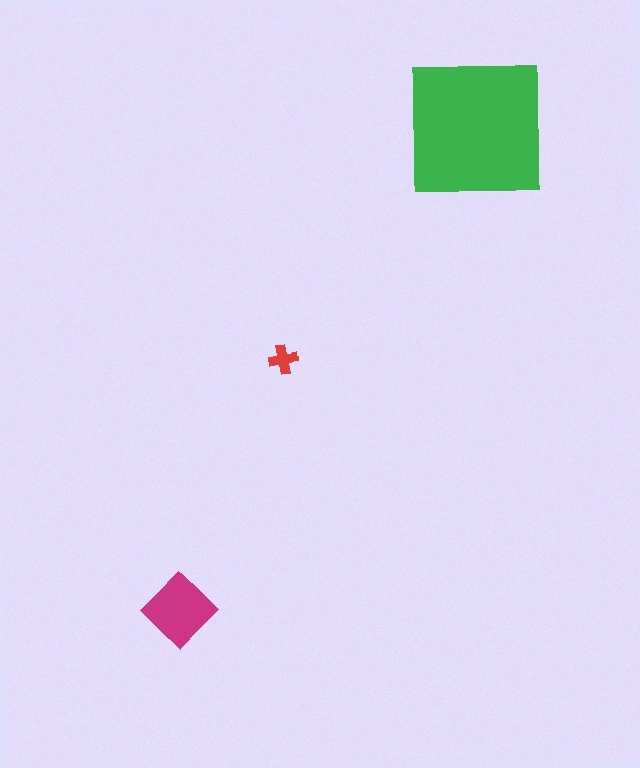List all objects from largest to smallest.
The green square, the magenta diamond, the red cross.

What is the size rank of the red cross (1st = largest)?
3rd.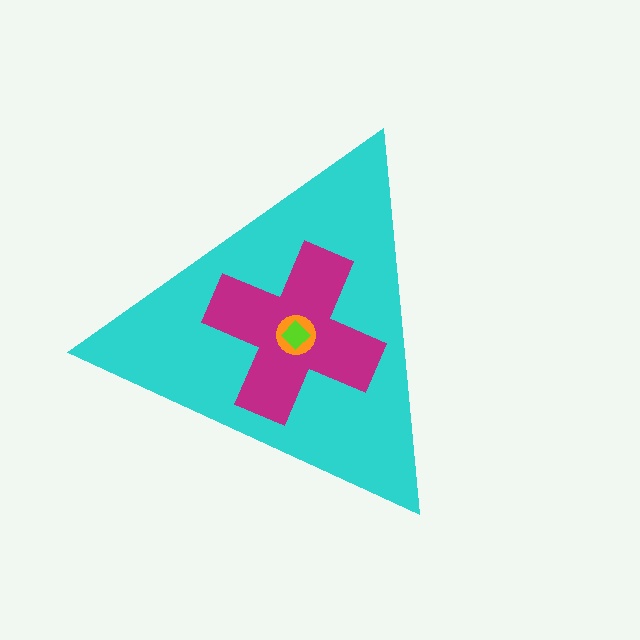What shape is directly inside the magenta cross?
The orange circle.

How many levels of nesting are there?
4.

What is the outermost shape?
The cyan triangle.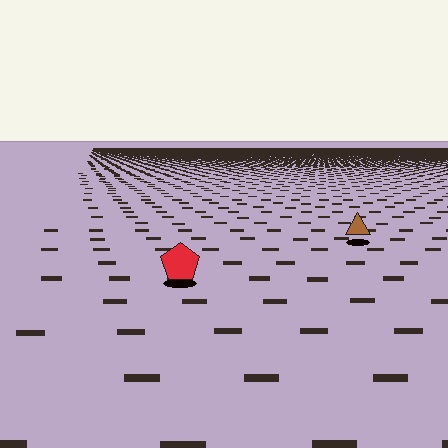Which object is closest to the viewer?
The red pentagon is closest. The texture marks near it are larger and more spread out.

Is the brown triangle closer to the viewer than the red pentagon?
No. The red pentagon is closer — you can tell from the texture gradient: the ground texture is coarser near it.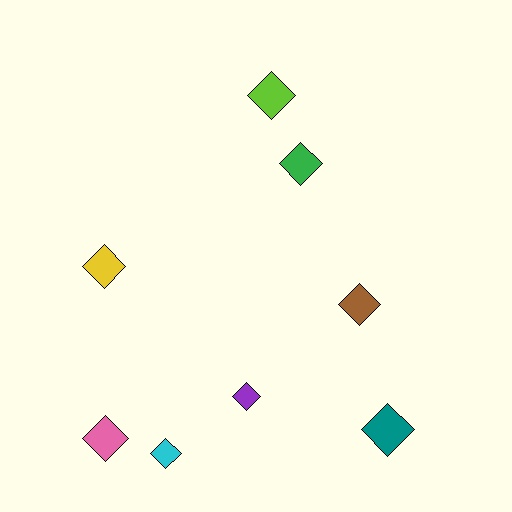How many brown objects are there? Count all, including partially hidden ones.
There is 1 brown object.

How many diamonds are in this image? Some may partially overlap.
There are 8 diamonds.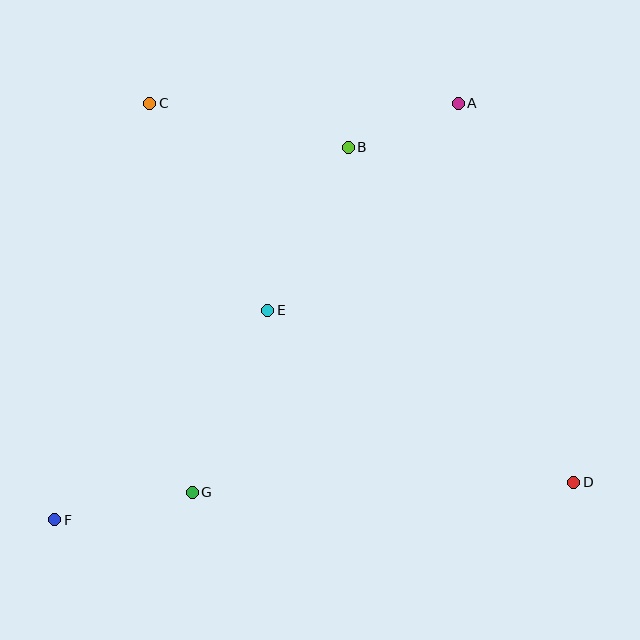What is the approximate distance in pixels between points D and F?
The distance between D and F is approximately 520 pixels.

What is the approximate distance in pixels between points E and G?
The distance between E and G is approximately 197 pixels.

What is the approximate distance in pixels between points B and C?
The distance between B and C is approximately 203 pixels.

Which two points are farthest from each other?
Points A and F are farthest from each other.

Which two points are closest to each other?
Points A and B are closest to each other.